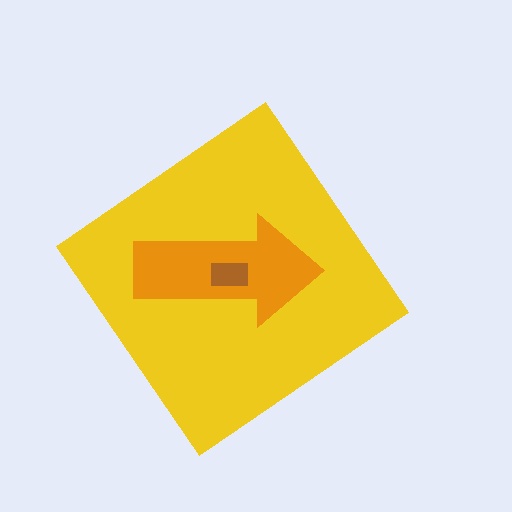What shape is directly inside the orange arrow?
The brown rectangle.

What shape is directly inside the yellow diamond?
The orange arrow.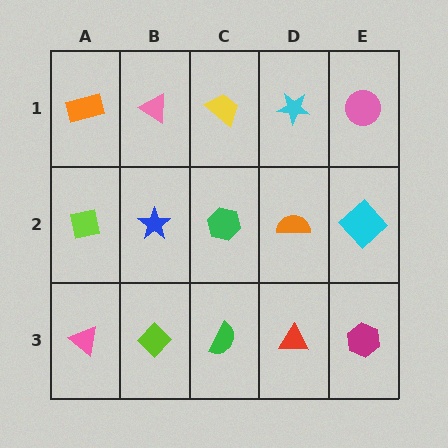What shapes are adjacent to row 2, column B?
A pink triangle (row 1, column B), a lime diamond (row 3, column B), a lime square (row 2, column A), a green hexagon (row 2, column C).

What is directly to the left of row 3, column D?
A green semicircle.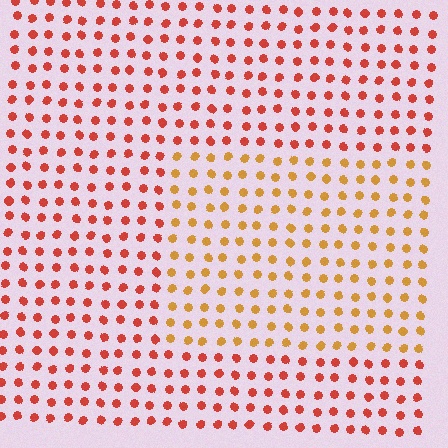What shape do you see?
I see a rectangle.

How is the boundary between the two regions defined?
The boundary is defined purely by a slight shift in hue (about 34 degrees). Spacing, size, and orientation are identical on both sides.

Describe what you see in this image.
The image is filled with small red elements in a uniform arrangement. A rectangle-shaped region is visible where the elements are tinted to a slightly different hue, forming a subtle color boundary.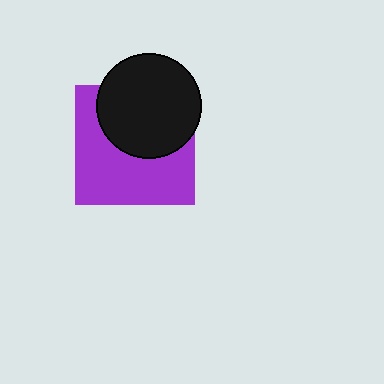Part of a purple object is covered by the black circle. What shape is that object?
It is a square.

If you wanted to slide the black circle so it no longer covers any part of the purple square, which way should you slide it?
Slide it up — that is the most direct way to separate the two shapes.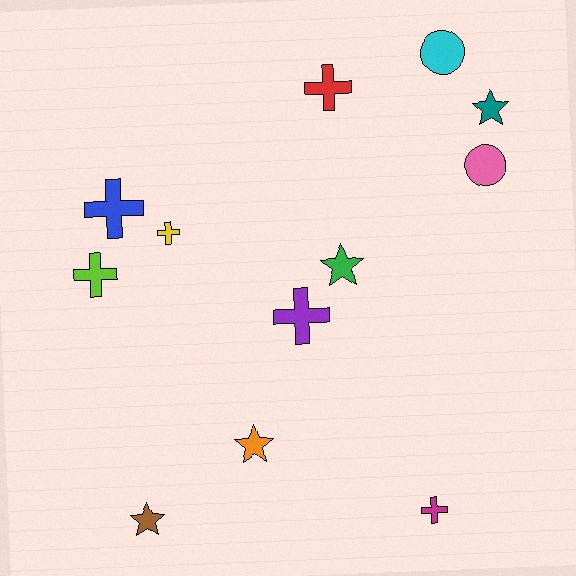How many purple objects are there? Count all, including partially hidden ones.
There is 1 purple object.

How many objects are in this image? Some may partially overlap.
There are 12 objects.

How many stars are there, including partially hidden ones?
There are 4 stars.